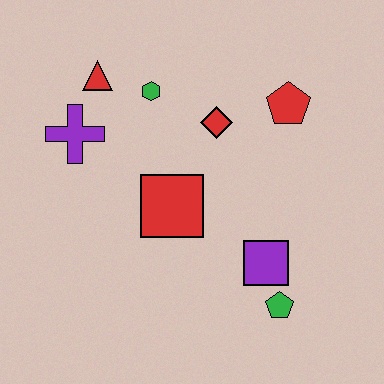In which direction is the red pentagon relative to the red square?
The red pentagon is to the right of the red square.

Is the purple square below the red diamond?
Yes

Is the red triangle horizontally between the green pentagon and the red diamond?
No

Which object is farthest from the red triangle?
The green pentagon is farthest from the red triangle.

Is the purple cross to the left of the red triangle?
Yes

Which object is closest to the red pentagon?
The red diamond is closest to the red pentagon.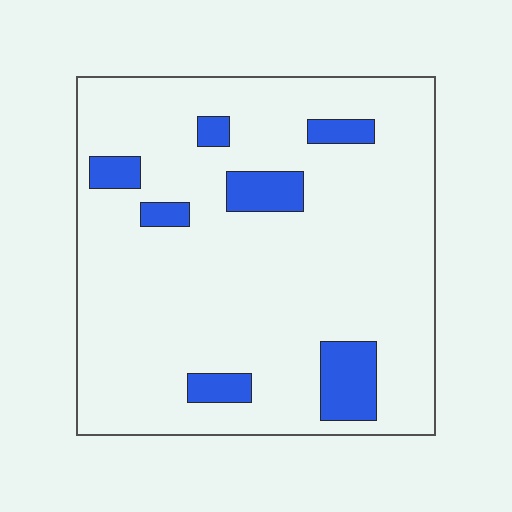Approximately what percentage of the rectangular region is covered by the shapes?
Approximately 10%.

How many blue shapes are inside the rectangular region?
7.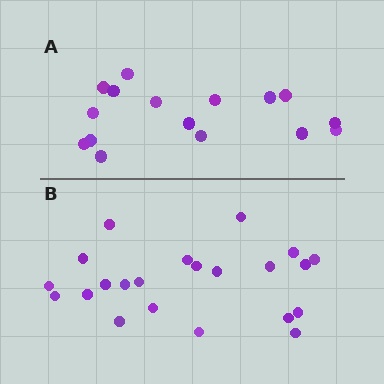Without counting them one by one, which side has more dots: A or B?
Region B (the bottom region) has more dots.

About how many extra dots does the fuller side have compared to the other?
Region B has about 6 more dots than region A.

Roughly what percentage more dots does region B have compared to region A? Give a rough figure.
About 40% more.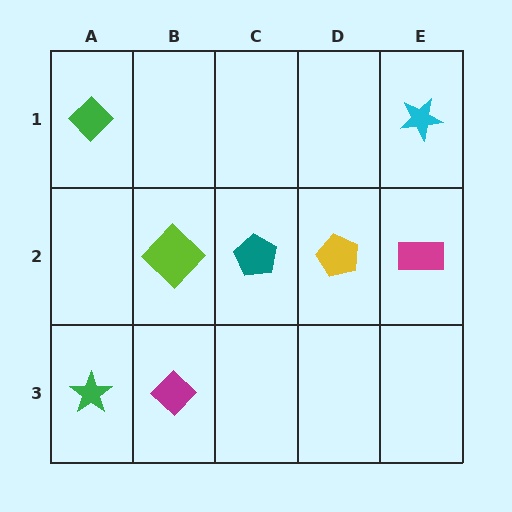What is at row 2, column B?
A lime diamond.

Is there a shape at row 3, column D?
No, that cell is empty.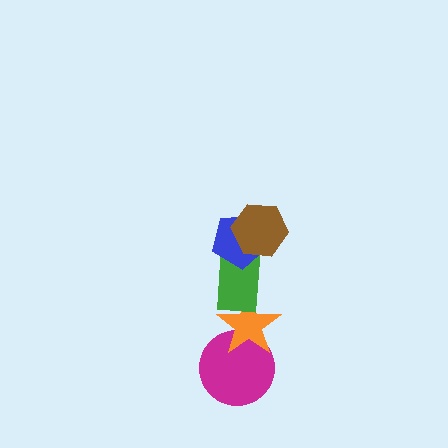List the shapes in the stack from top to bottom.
From top to bottom: the brown hexagon, the blue pentagon, the green rectangle, the orange star, the magenta circle.